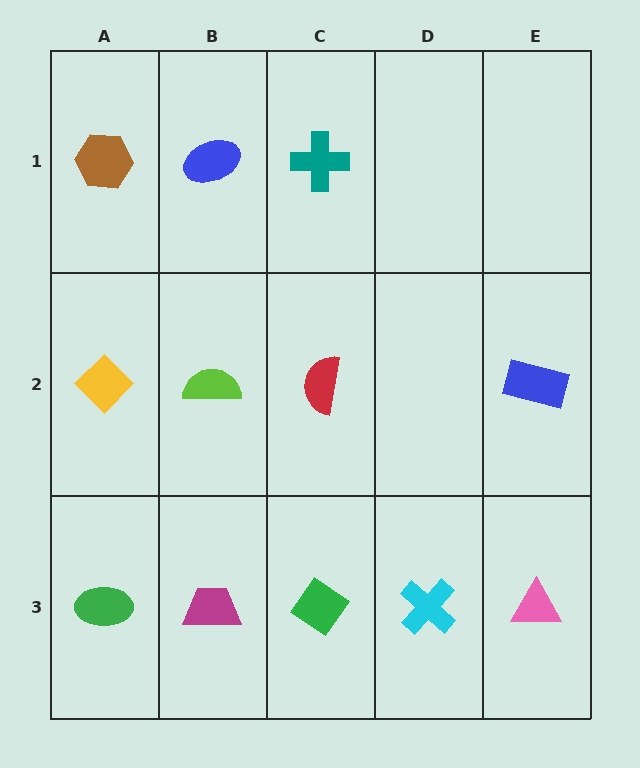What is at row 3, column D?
A cyan cross.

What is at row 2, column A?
A yellow diamond.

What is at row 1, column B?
A blue ellipse.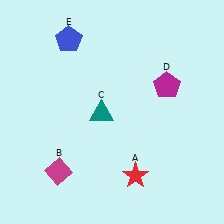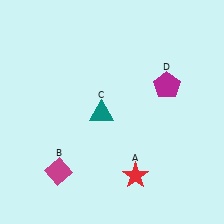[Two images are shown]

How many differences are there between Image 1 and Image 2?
There is 1 difference between the two images.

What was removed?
The blue pentagon (E) was removed in Image 2.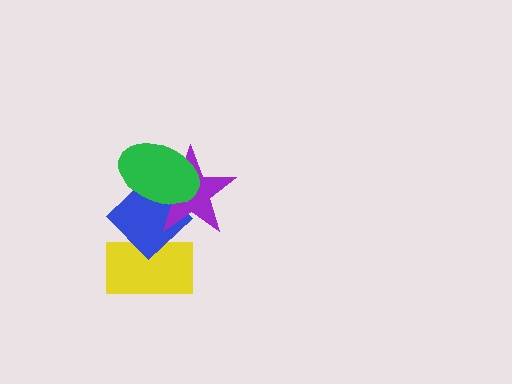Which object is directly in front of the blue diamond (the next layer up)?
The purple star is directly in front of the blue diamond.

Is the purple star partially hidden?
Yes, it is partially covered by another shape.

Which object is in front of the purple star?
The green ellipse is in front of the purple star.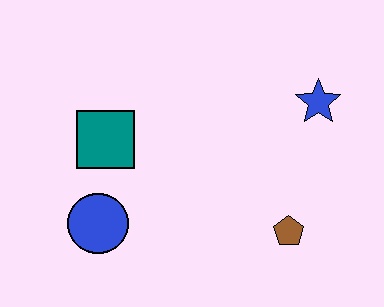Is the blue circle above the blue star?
No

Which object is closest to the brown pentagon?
The blue star is closest to the brown pentagon.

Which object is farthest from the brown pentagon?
The teal square is farthest from the brown pentagon.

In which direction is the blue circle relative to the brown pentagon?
The blue circle is to the left of the brown pentagon.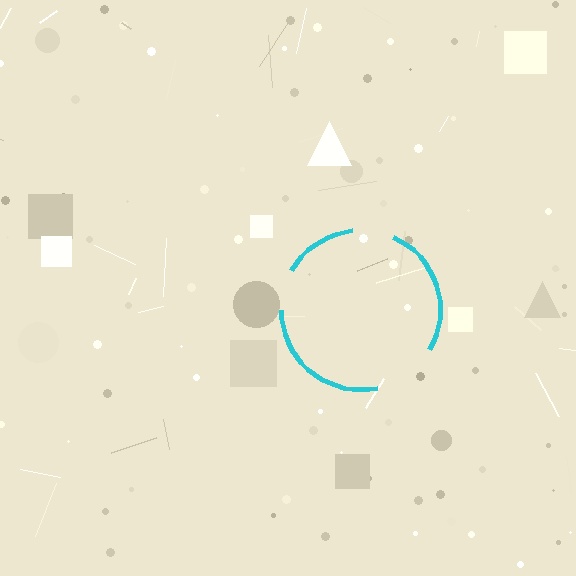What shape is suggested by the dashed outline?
The dashed outline suggests a circle.